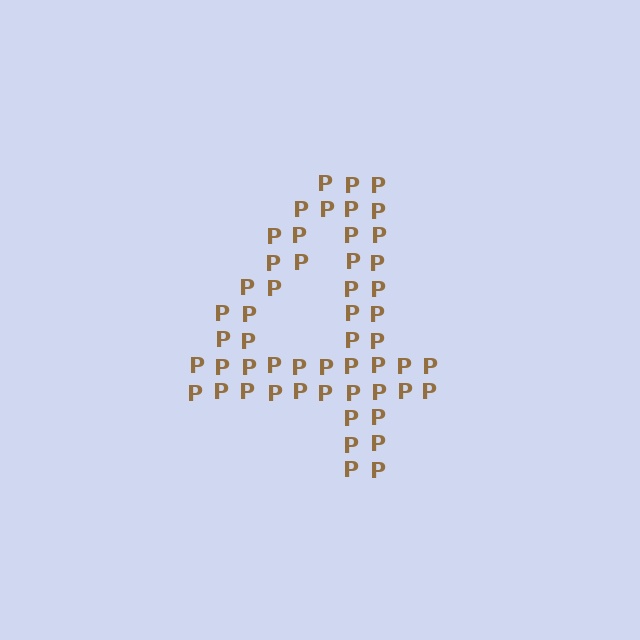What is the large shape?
The large shape is the digit 4.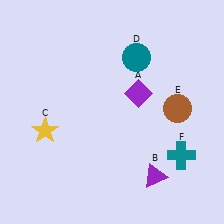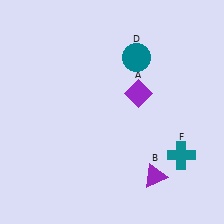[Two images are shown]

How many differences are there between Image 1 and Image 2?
There are 2 differences between the two images.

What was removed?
The yellow star (C), the brown circle (E) were removed in Image 2.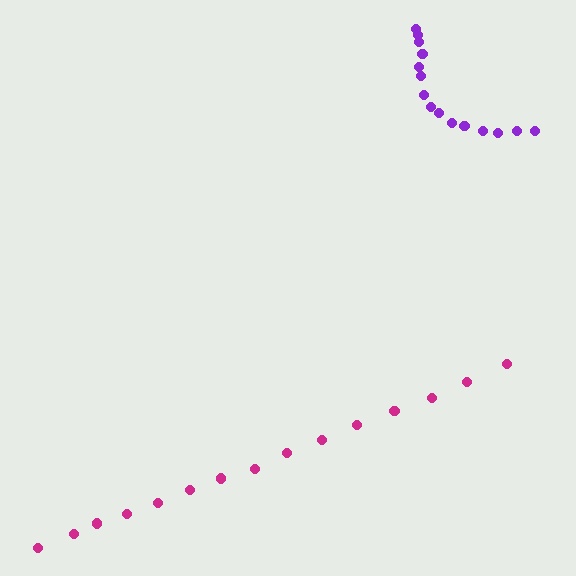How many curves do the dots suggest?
There are 2 distinct paths.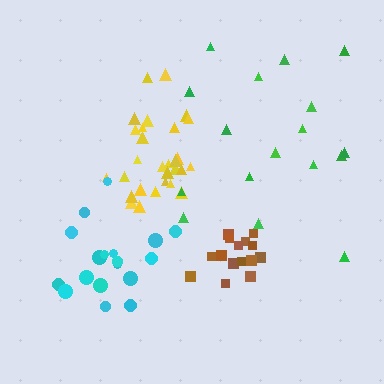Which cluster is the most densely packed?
Yellow.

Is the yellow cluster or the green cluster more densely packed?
Yellow.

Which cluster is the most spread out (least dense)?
Green.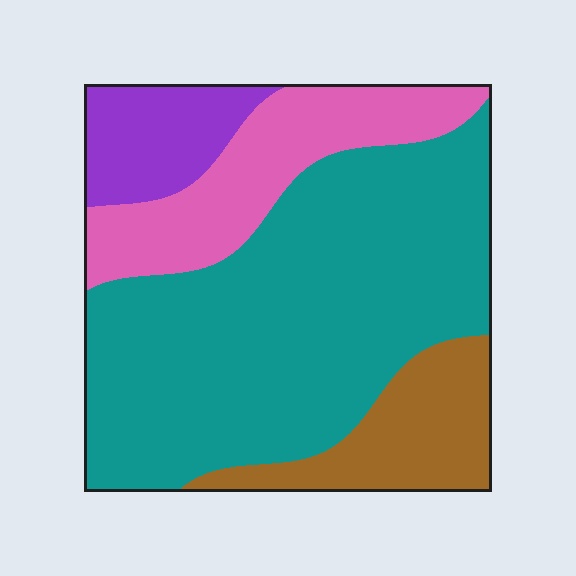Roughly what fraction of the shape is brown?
Brown takes up about one eighth (1/8) of the shape.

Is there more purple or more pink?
Pink.